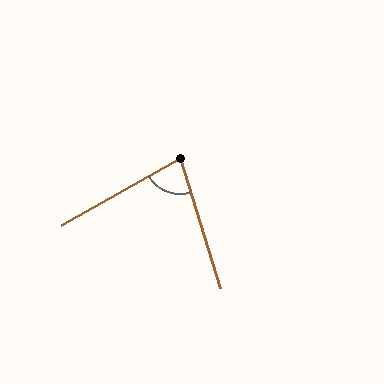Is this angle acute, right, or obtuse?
It is acute.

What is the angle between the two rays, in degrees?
Approximately 78 degrees.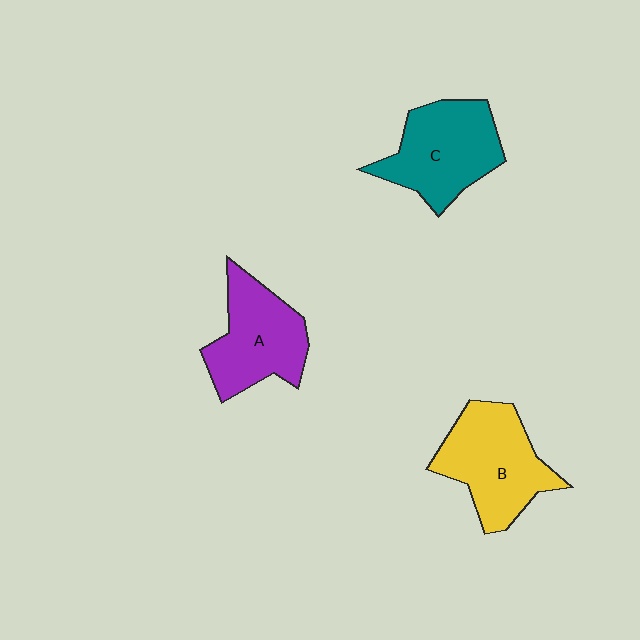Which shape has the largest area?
Shape B (yellow).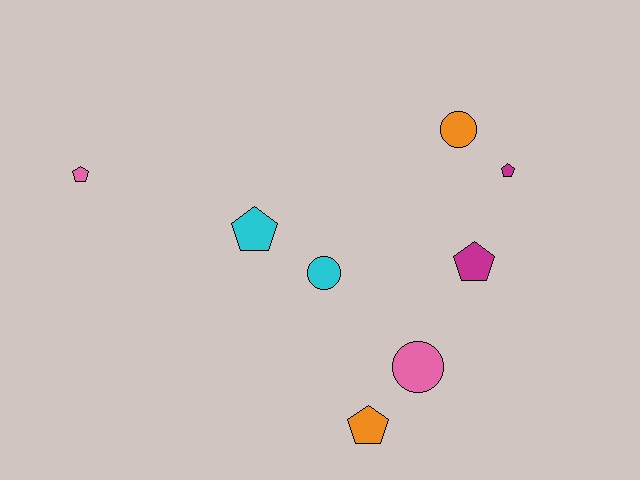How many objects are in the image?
There are 8 objects.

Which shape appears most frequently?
Pentagon, with 5 objects.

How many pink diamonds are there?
There are no pink diamonds.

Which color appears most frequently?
Magenta, with 2 objects.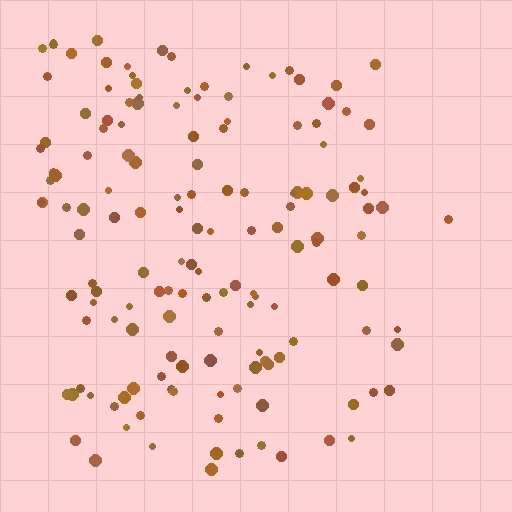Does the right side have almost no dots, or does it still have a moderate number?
Still a moderate number, just noticeably fewer than the left.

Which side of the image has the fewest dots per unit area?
The right.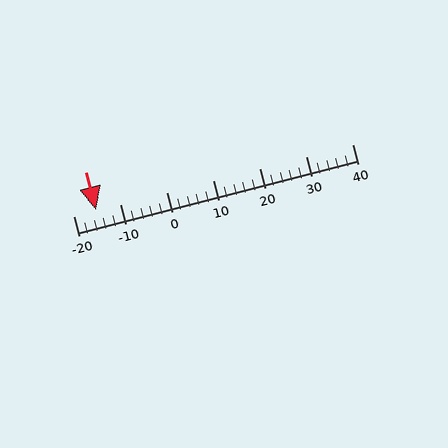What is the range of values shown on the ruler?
The ruler shows values from -20 to 40.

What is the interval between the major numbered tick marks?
The major tick marks are spaced 10 units apart.